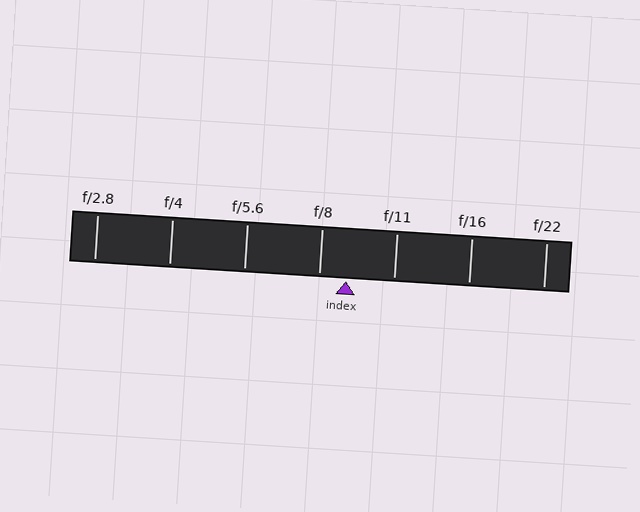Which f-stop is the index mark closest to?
The index mark is closest to f/8.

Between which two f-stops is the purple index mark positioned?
The index mark is between f/8 and f/11.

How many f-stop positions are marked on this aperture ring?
There are 7 f-stop positions marked.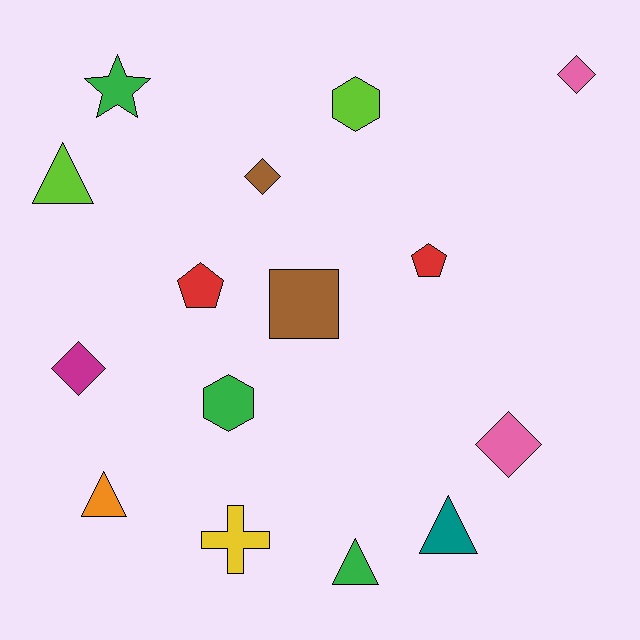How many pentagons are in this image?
There are 2 pentagons.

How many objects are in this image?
There are 15 objects.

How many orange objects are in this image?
There is 1 orange object.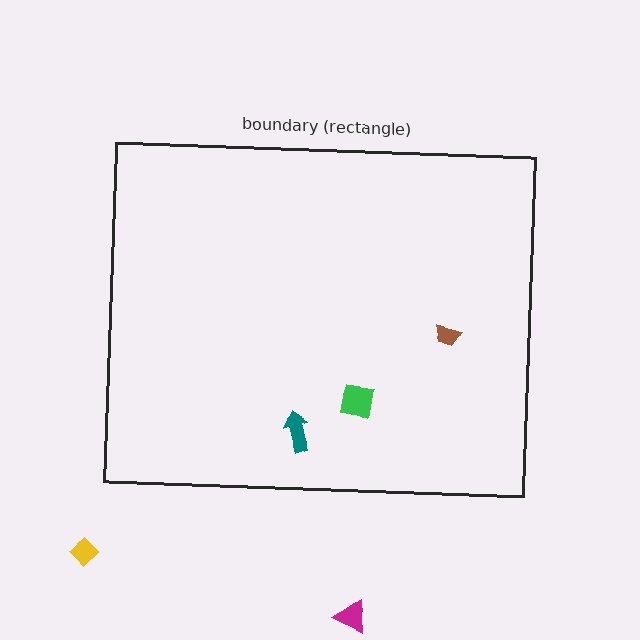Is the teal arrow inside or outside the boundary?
Inside.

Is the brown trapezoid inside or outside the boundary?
Inside.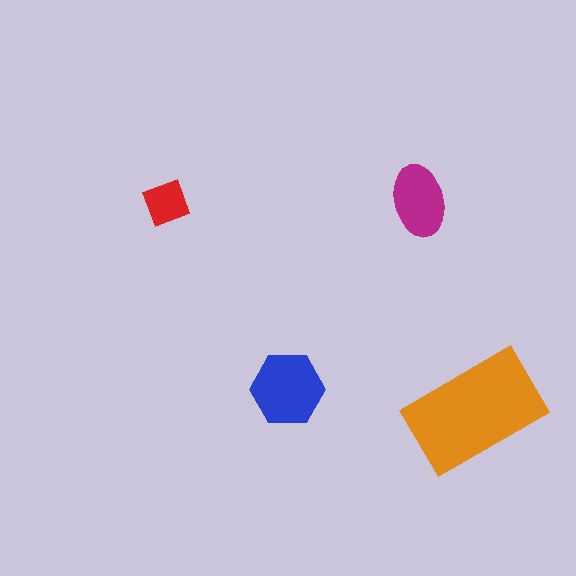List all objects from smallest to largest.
The red square, the magenta ellipse, the blue hexagon, the orange rectangle.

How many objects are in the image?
There are 4 objects in the image.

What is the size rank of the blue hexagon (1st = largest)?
2nd.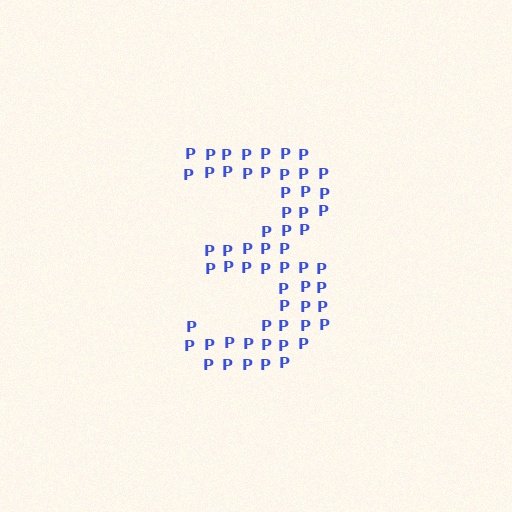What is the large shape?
The large shape is the digit 3.